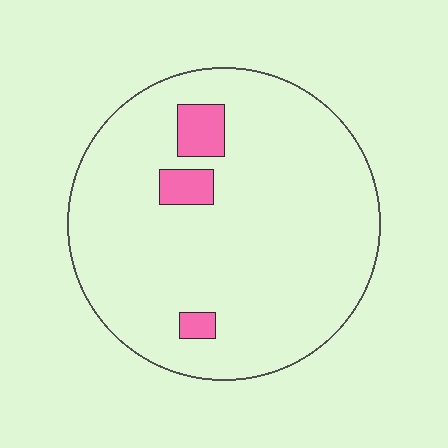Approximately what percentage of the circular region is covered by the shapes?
Approximately 5%.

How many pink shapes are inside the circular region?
3.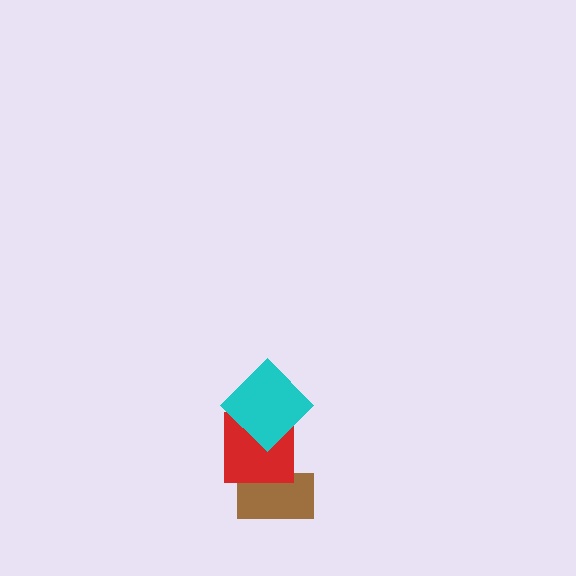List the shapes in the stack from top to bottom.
From top to bottom: the cyan diamond, the red square, the brown rectangle.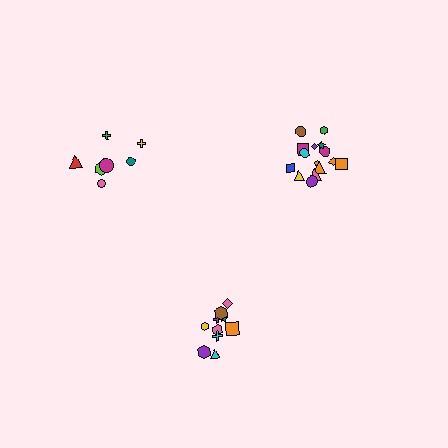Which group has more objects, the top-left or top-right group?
The top-right group.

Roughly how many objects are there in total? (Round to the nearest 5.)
Roughly 30 objects in total.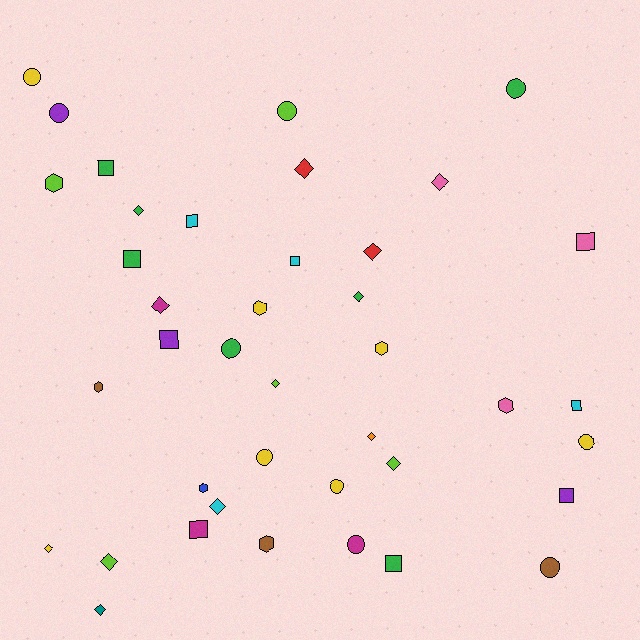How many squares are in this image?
There are 10 squares.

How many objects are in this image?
There are 40 objects.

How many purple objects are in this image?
There are 3 purple objects.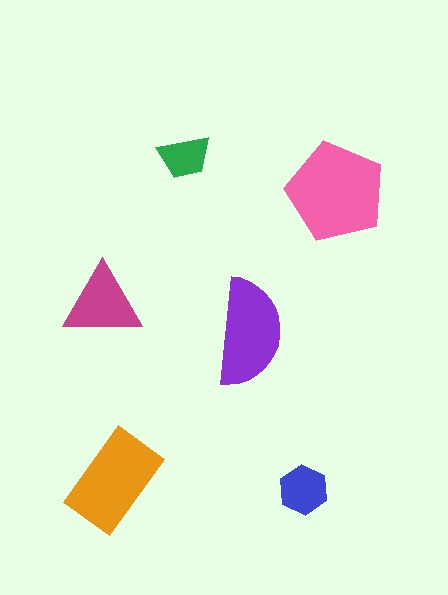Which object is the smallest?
The green trapezoid.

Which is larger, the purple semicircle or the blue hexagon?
The purple semicircle.